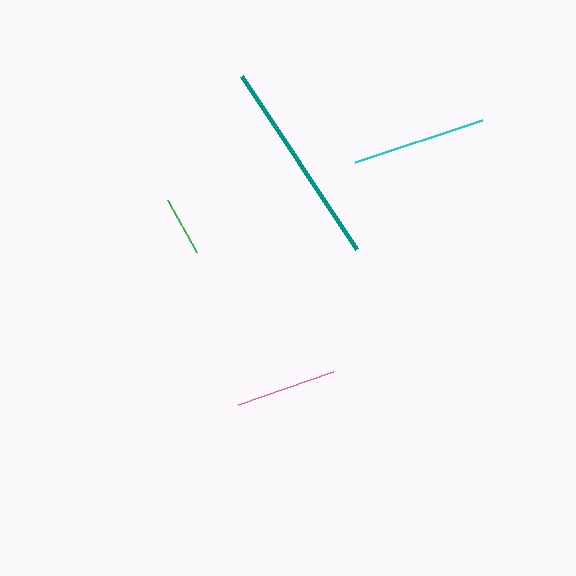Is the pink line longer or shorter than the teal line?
The teal line is longer than the pink line.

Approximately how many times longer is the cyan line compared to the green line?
The cyan line is approximately 2.2 times the length of the green line.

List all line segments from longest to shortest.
From longest to shortest: teal, cyan, pink, green.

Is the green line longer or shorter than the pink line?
The pink line is longer than the green line.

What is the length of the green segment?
The green segment is approximately 61 pixels long.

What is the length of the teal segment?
The teal segment is approximately 208 pixels long.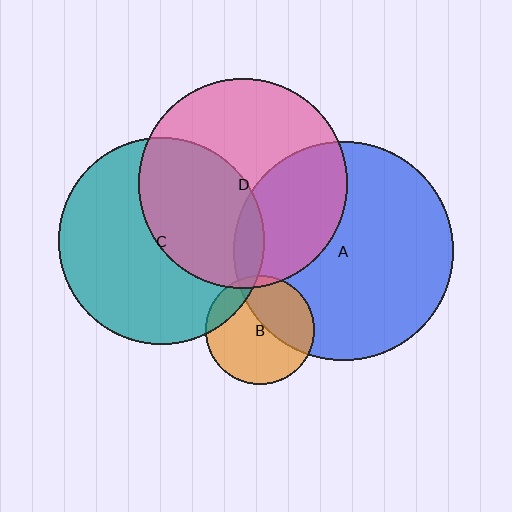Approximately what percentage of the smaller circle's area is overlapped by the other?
Approximately 40%.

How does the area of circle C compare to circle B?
Approximately 3.6 times.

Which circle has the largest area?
Circle A (blue).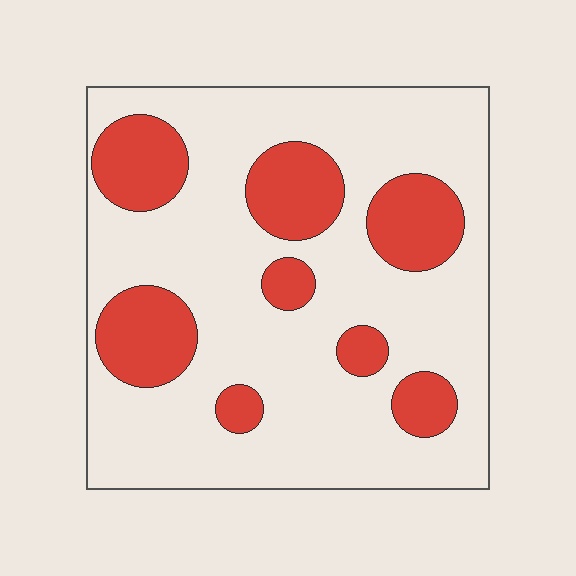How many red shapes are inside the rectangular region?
8.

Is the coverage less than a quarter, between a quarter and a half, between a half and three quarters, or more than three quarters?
Between a quarter and a half.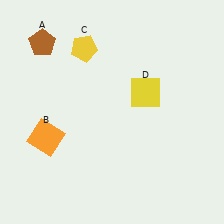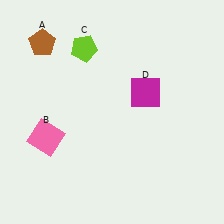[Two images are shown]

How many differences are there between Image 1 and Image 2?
There are 3 differences between the two images.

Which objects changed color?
B changed from orange to pink. C changed from yellow to lime. D changed from yellow to magenta.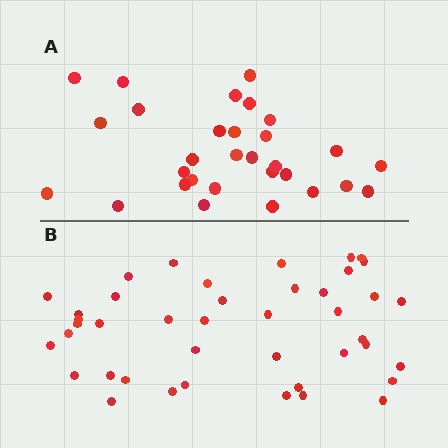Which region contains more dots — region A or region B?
Region B (the bottom region) has more dots.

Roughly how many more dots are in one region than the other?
Region B has roughly 12 or so more dots than region A.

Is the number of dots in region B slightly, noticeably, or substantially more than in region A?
Region B has noticeably more, but not dramatically so. The ratio is roughly 1.4 to 1.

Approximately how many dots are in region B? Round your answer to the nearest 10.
About 40 dots. (The exact count is 42, which rounds to 40.)